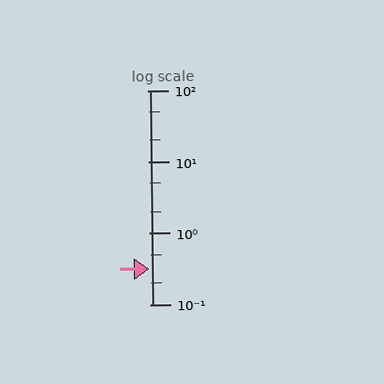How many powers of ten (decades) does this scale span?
The scale spans 3 decades, from 0.1 to 100.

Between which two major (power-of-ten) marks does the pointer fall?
The pointer is between 0.1 and 1.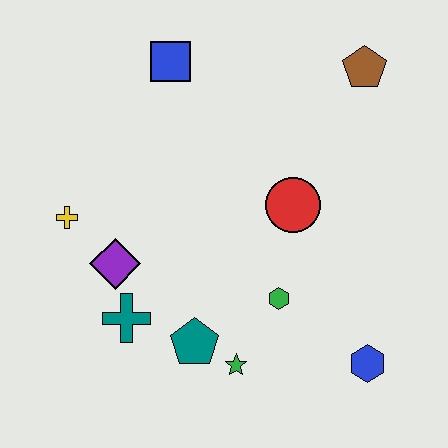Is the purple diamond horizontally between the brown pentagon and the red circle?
No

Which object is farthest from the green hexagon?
The blue square is farthest from the green hexagon.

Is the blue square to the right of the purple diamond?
Yes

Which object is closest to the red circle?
The green hexagon is closest to the red circle.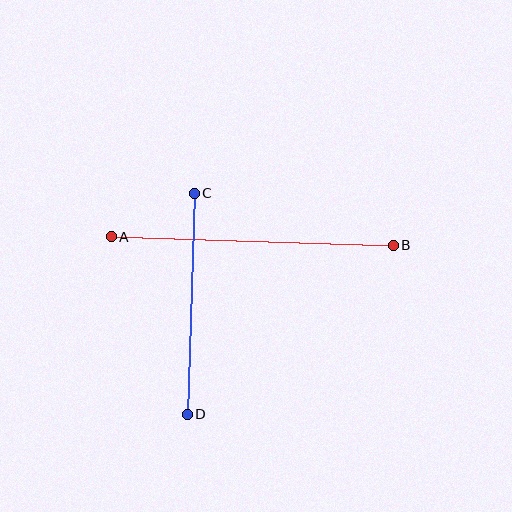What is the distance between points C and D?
The distance is approximately 221 pixels.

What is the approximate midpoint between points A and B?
The midpoint is at approximately (252, 241) pixels.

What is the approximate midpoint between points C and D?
The midpoint is at approximately (191, 304) pixels.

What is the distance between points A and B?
The distance is approximately 282 pixels.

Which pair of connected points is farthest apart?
Points A and B are farthest apart.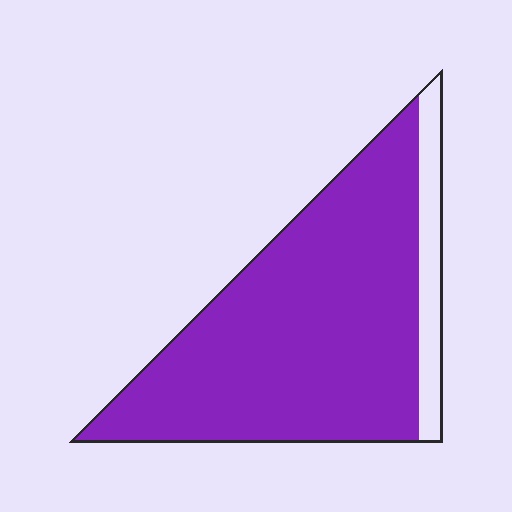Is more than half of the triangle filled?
Yes.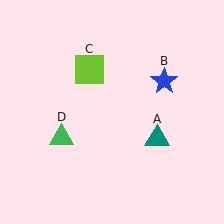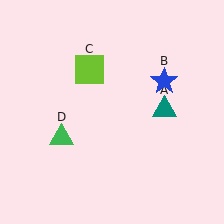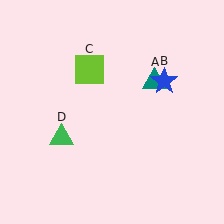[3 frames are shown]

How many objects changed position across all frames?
1 object changed position: teal triangle (object A).